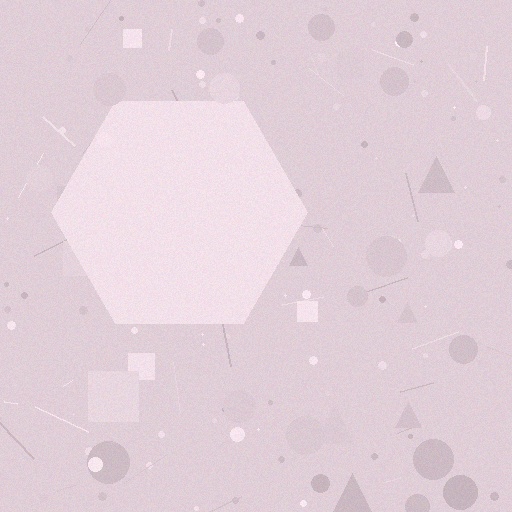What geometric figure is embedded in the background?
A hexagon is embedded in the background.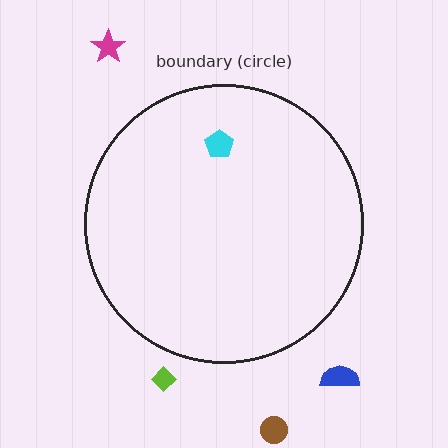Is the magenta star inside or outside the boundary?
Outside.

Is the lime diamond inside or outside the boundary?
Outside.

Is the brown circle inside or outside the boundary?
Outside.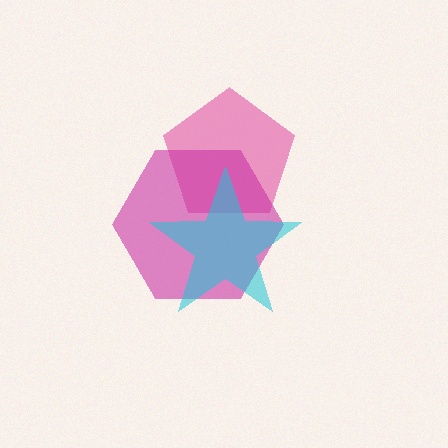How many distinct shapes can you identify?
There are 3 distinct shapes: a pink pentagon, a magenta hexagon, a cyan star.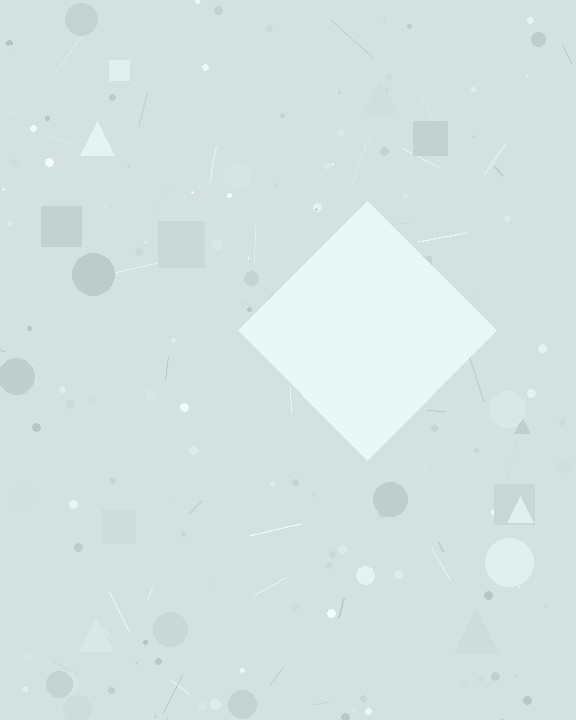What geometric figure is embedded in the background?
A diamond is embedded in the background.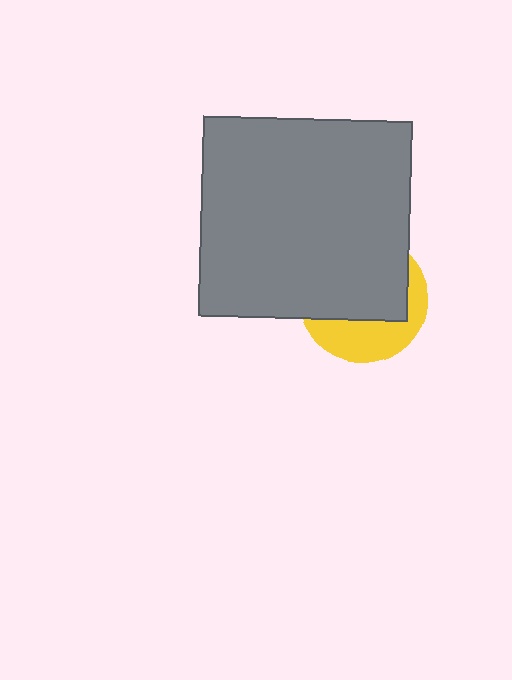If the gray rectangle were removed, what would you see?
You would see the complete yellow circle.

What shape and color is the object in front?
The object in front is a gray rectangle.